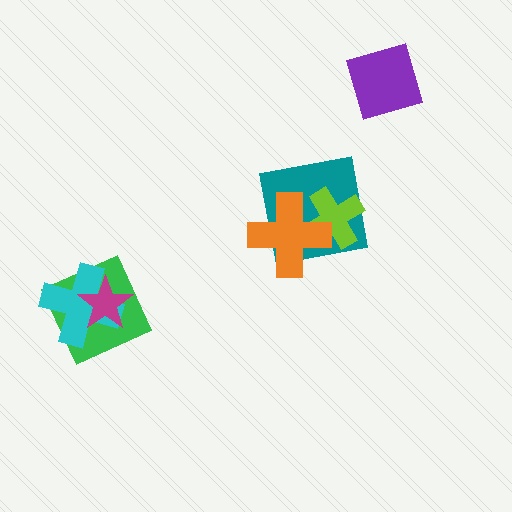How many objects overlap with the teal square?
2 objects overlap with the teal square.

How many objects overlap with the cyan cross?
2 objects overlap with the cyan cross.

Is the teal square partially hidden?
Yes, it is partially covered by another shape.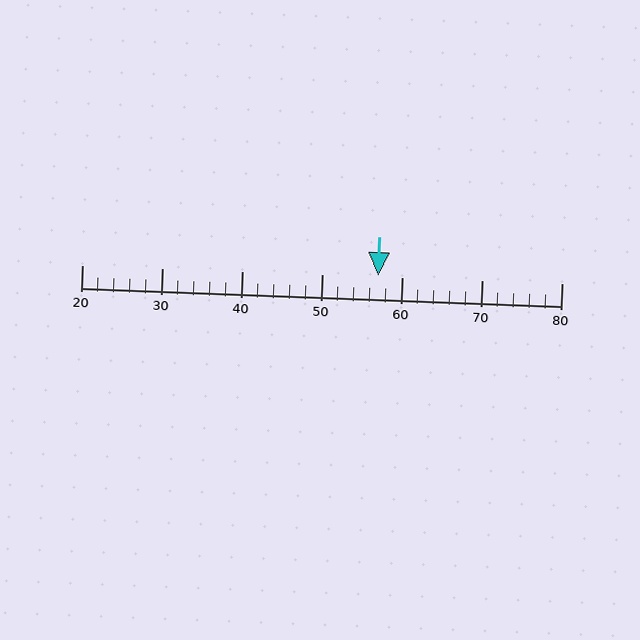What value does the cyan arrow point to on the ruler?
The cyan arrow points to approximately 57.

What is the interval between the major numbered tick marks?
The major tick marks are spaced 10 units apart.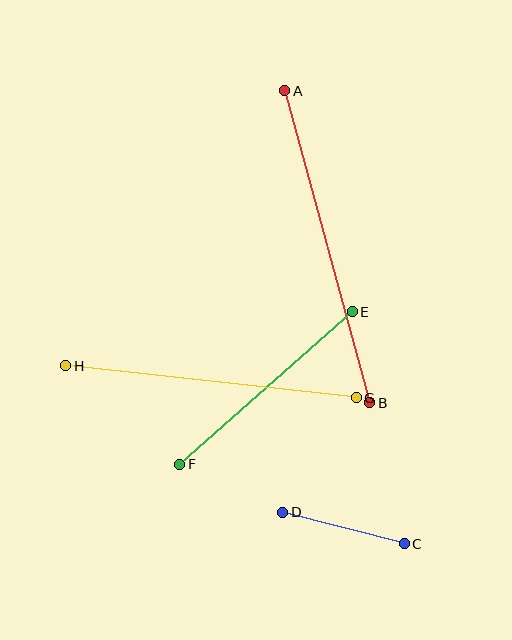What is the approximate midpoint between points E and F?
The midpoint is at approximately (266, 388) pixels.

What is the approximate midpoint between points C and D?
The midpoint is at approximately (344, 528) pixels.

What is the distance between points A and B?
The distance is approximately 324 pixels.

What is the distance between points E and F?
The distance is approximately 230 pixels.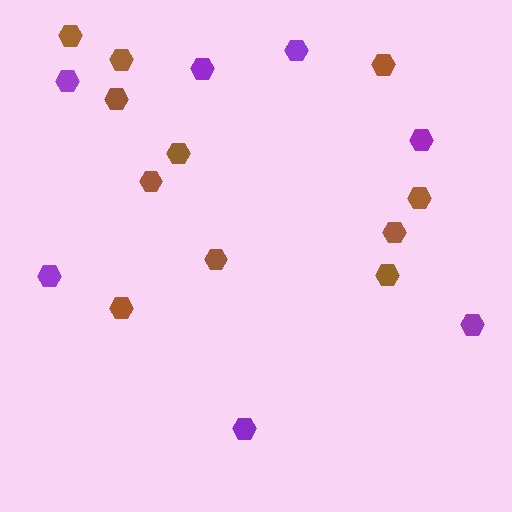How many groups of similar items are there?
There are 2 groups: one group of brown hexagons (11) and one group of purple hexagons (7).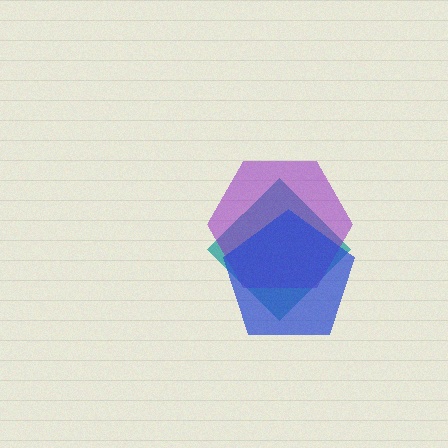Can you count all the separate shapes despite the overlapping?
Yes, there are 3 separate shapes.